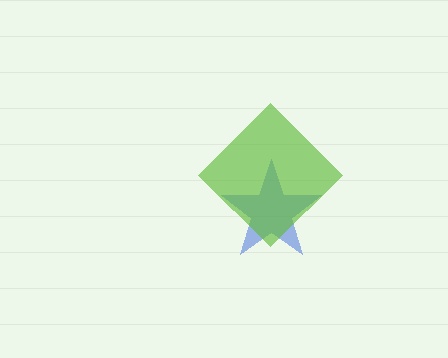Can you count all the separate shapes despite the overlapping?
Yes, there are 2 separate shapes.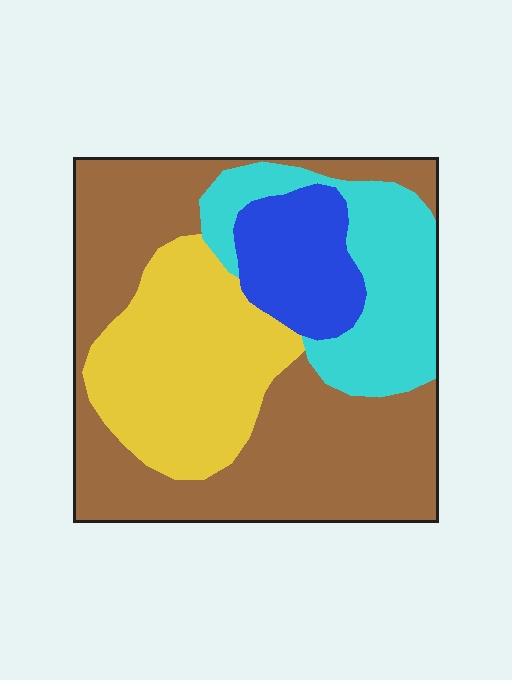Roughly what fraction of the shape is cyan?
Cyan covers around 20% of the shape.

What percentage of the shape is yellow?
Yellow covers 25% of the shape.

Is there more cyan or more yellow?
Yellow.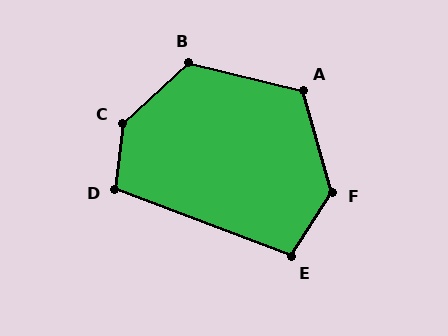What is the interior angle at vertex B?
Approximately 124 degrees (obtuse).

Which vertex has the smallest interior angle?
E, at approximately 102 degrees.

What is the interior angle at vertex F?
Approximately 132 degrees (obtuse).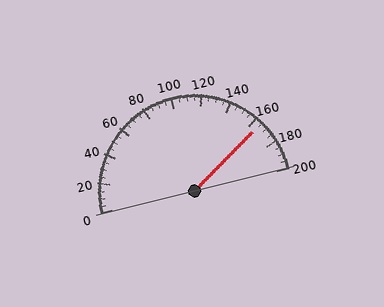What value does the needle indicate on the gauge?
The needle indicates approximately 165.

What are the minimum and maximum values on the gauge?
The gauge ranges from 0 to 200.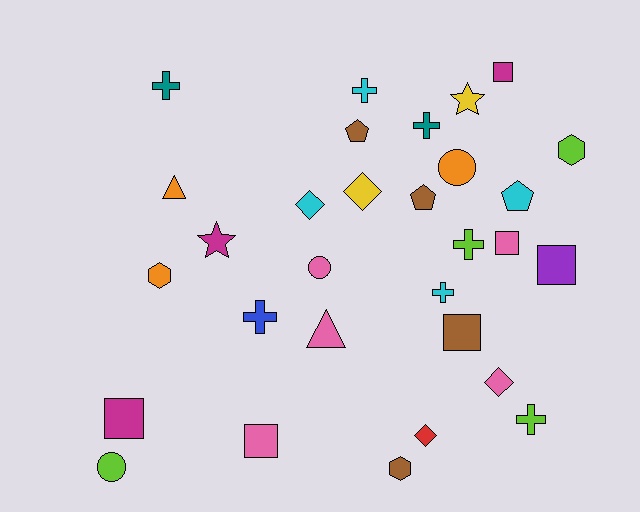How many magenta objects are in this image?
There are 3 magenta objects.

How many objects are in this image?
There are 30 objects.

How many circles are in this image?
There are 3 circles.